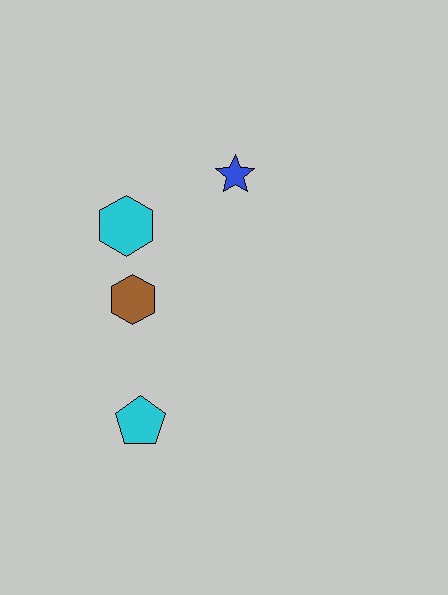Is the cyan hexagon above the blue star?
No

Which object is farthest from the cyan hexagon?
The cyan pentagon is farthest from the cyan hexagon.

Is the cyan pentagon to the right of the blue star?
No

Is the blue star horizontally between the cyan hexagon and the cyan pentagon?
No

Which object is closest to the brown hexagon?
The cyan hexagon is closest to the brown hexagon.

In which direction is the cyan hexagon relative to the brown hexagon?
The cyan hexagon is above the brown hexagon.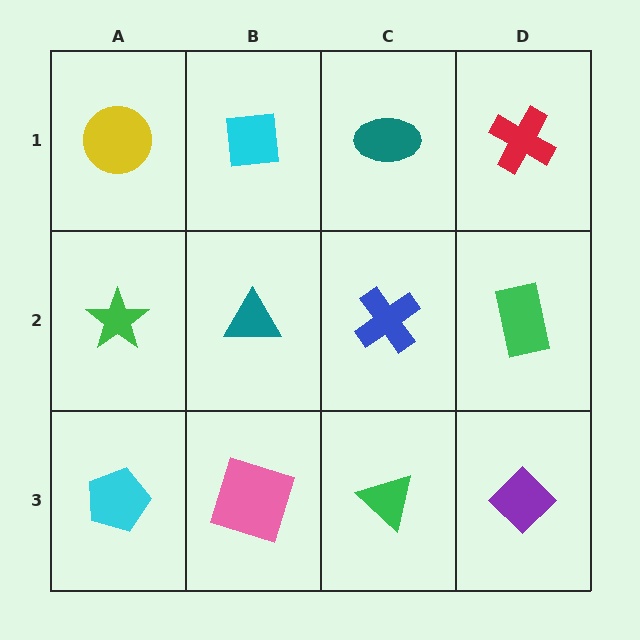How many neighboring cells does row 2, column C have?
4.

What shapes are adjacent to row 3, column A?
A green star (row 2, column A), a pink square (row 3, column B).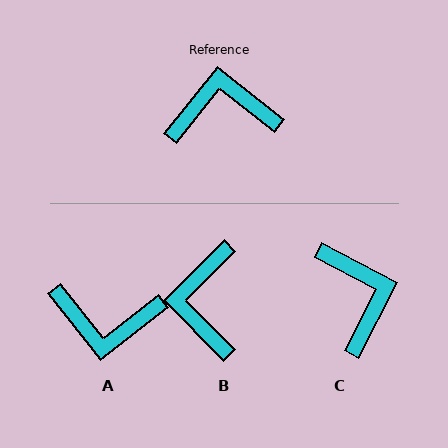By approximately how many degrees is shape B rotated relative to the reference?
Approximately 83 degrees counter-clockwise.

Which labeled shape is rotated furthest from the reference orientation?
A, about 167 degrees away.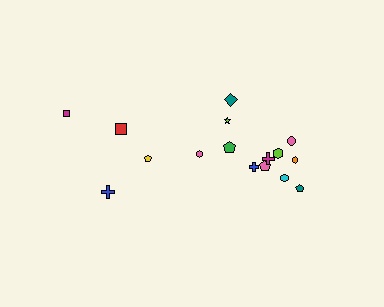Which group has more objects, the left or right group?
The right group.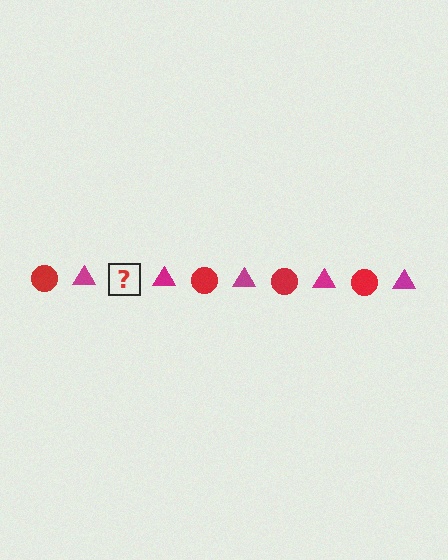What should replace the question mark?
The question mark should be replaced with a red circle.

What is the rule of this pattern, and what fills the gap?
The rule is that the pattern alternates between red circle and magenta triangle. The gap should be filled with a red circle.